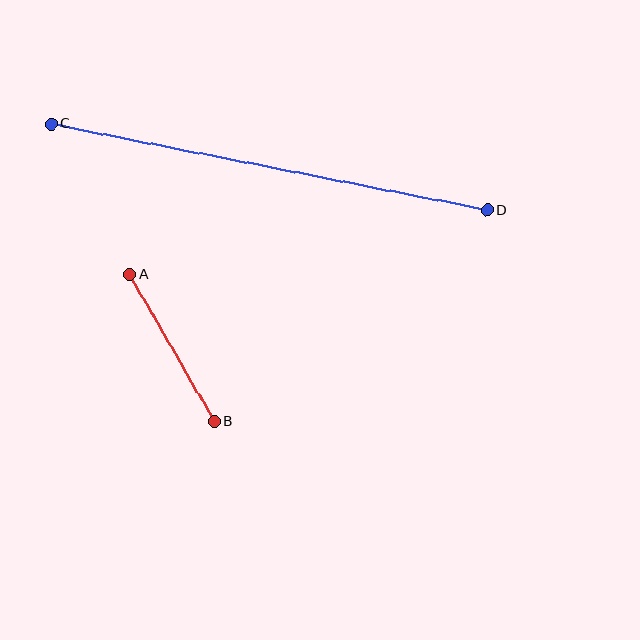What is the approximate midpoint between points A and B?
The midpoint is at approximately (172, 348) pixels.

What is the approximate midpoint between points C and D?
The midpoint is at approximately (269, 167) pixels.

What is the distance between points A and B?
The distance is approximately 170 pixels.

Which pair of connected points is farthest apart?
Points C and D are farthest apart.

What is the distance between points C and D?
The distance is approximately 444 pixels.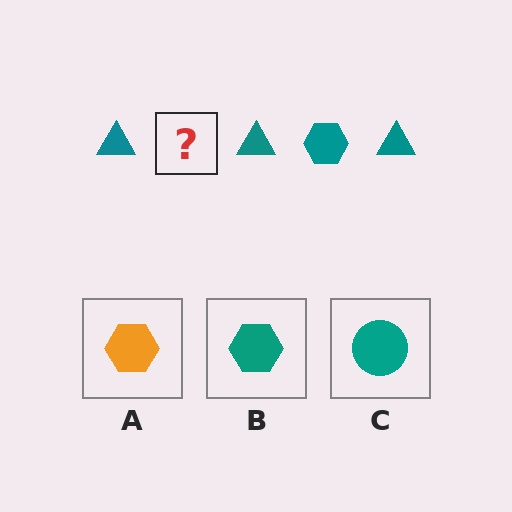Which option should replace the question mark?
Option B.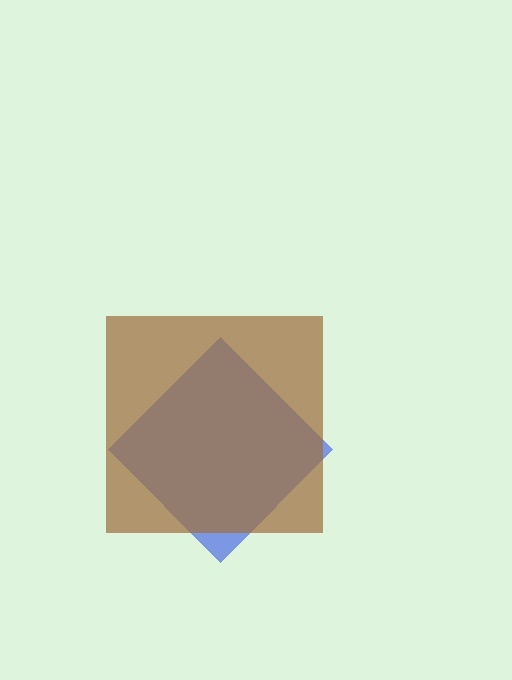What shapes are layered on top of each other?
The layered shapes are: a blue diamond, a brown square.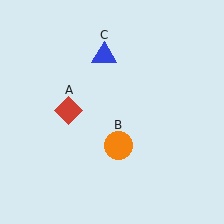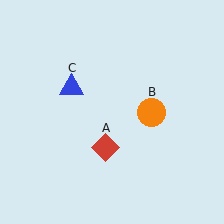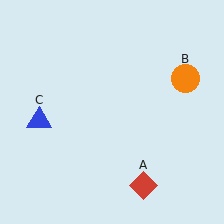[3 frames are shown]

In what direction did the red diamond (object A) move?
The red diamond (object A) moved down and to the right.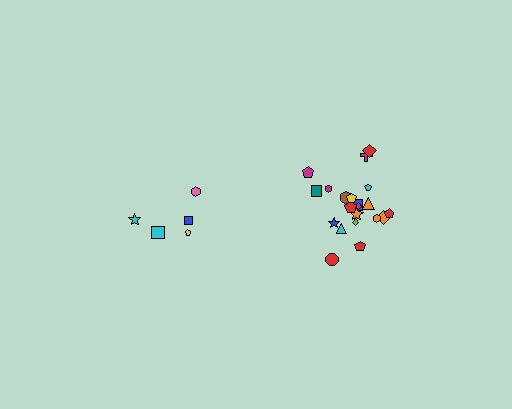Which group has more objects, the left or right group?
The right group.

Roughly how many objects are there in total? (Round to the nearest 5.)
Roughly 25 objects in total.